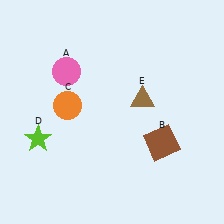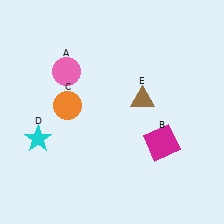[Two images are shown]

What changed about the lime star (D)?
In Image 1, D is lime. In Image 2, it changed to cyan.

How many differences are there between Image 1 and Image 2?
There are 2 differences between the two images.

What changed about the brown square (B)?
In Image 1, B is brown. In Image 2, it changed to magenta.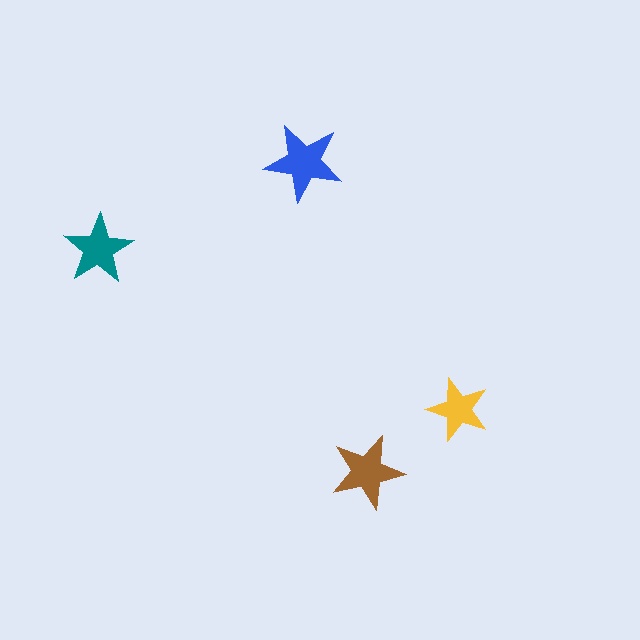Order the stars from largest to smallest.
the blue one, the brown one, the teal one, the yellow one.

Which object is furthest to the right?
The yellow star is rightmost.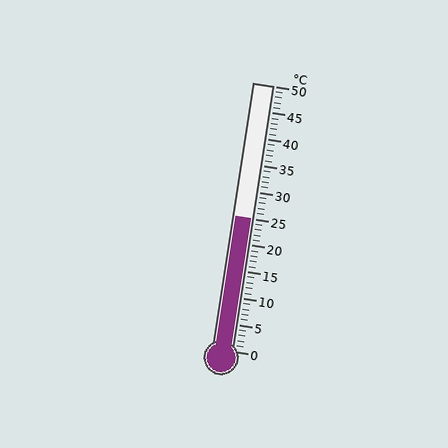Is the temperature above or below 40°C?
The temperature is below 40°C.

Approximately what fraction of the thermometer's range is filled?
The thermometer is filled to approximately 50% of its range.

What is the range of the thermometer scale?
The thermometer scale ranges from 0°C to 50°C.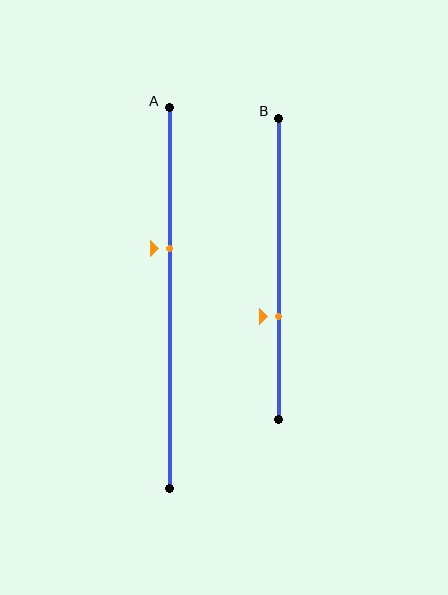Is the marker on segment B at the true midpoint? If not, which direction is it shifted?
No, the marker on segment B is shifted downward by about 16% of the segment length.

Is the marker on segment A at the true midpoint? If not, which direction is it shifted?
No, the marker on segment A is shifted upward by about 13% of the segment length.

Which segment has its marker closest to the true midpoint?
Segment A has its marker closest to the true midpoint.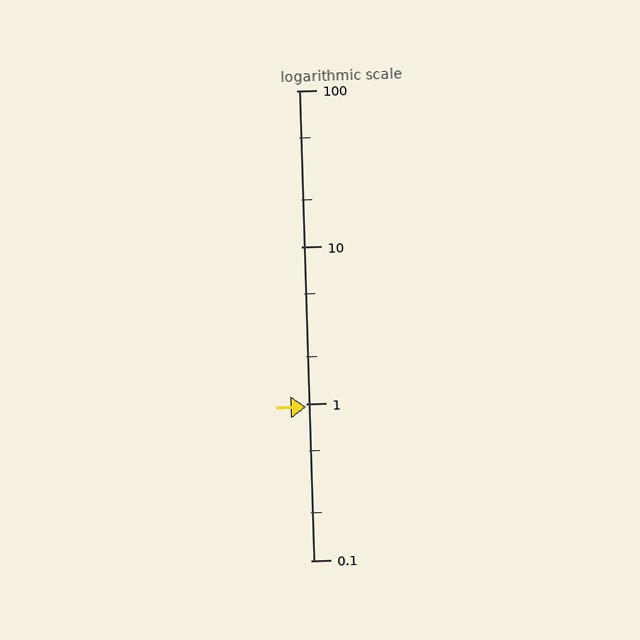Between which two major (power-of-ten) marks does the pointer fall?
The pointer is between 0.1 and 1.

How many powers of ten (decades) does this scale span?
The scale spans 3 decades, from 0.1 to 100.